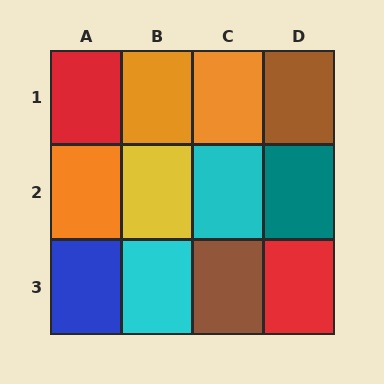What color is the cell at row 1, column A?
Red.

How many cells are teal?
1 cell is teal.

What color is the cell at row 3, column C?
Brown.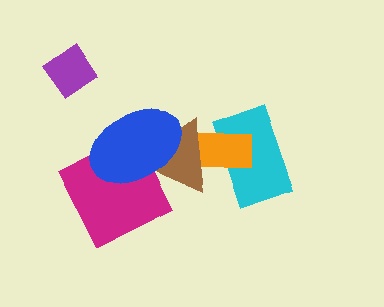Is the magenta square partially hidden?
Yes, it is partially covered by another shape.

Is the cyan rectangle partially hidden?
Yes, it is partially covered by another shape.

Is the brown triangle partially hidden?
Yes, it is partially covered by another shape.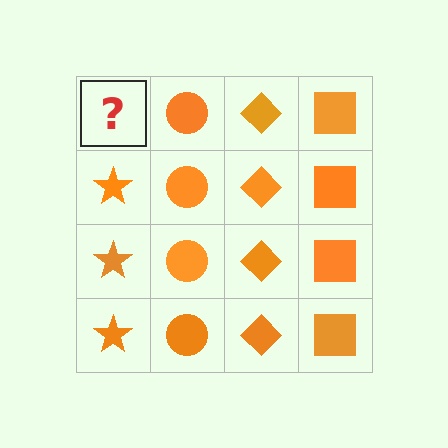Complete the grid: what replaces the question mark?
The question mark should be replaced with an orange star.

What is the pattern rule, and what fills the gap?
The rule is that each column has a consistent shape. The gap should be filled with an orange star.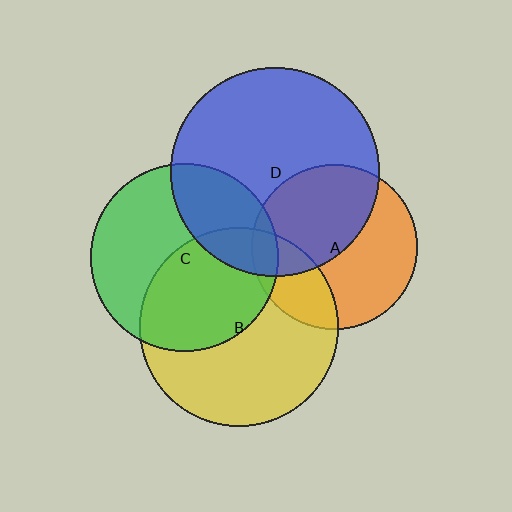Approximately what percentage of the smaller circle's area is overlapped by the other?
Approximately 10%.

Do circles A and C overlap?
Yes.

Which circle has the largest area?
Circle D (blue).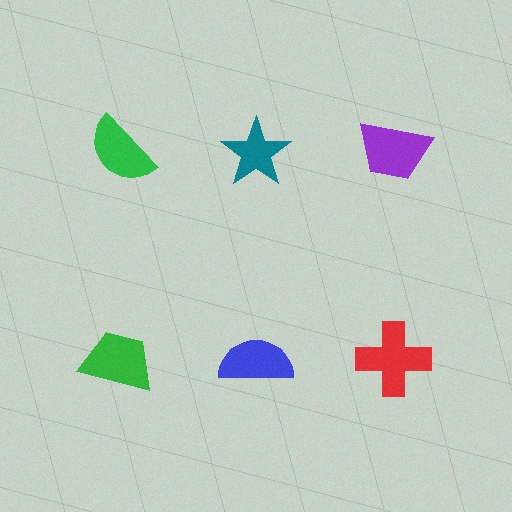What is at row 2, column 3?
A red cross.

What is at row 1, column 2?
A teal star.